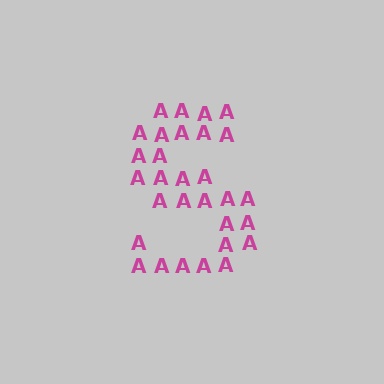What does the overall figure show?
The overall figure shows the letter S.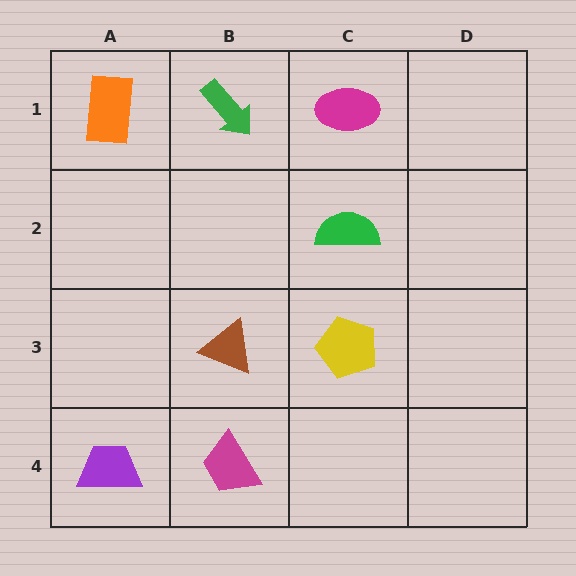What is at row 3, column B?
A brown triangle.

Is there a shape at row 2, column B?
No, that cell is empty.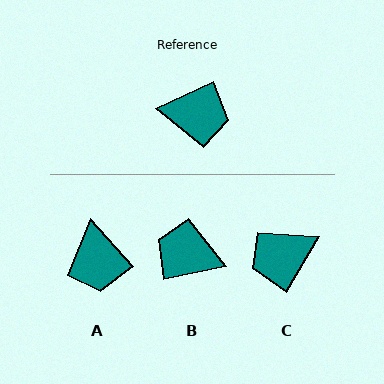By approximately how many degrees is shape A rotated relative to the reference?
Approximately 73 degrees clockwise.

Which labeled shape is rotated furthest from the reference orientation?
B, about 167 degrees away.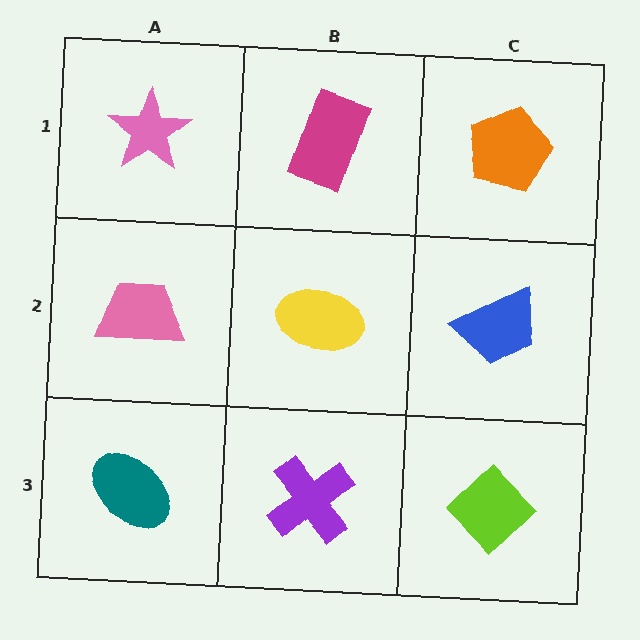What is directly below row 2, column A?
A teal ellipse.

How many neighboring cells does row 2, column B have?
4.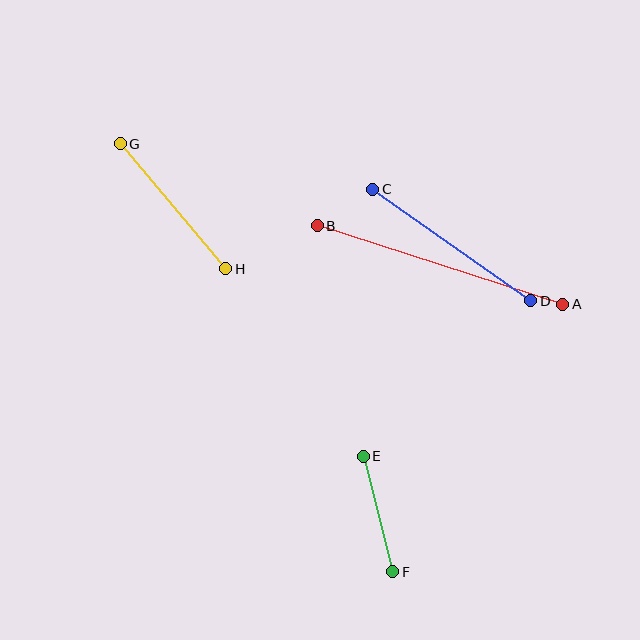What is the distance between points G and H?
The distance is approximately 164 pixels.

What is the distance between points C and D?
The distance is approximately 194 pixels.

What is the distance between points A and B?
The distance is approximately 258 pixels.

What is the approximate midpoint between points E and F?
The midpoint is at approximately (378, 514) pixels.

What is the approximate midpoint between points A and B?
The midpoint is at approximately (440, 265) pixels.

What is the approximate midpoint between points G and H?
The midpoint is at approximately (173, 206) pixels.